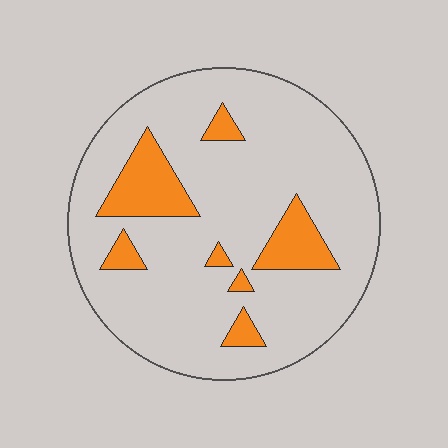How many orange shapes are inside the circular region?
7.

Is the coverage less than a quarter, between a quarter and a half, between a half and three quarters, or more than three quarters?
Less than a quarter.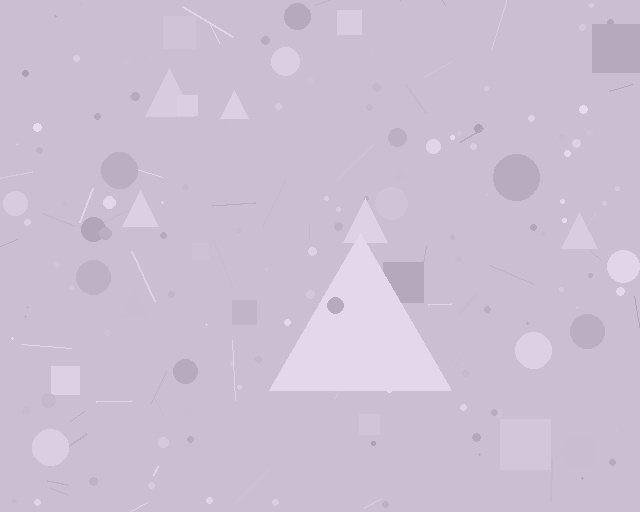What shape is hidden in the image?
A triangle is hidden in the image.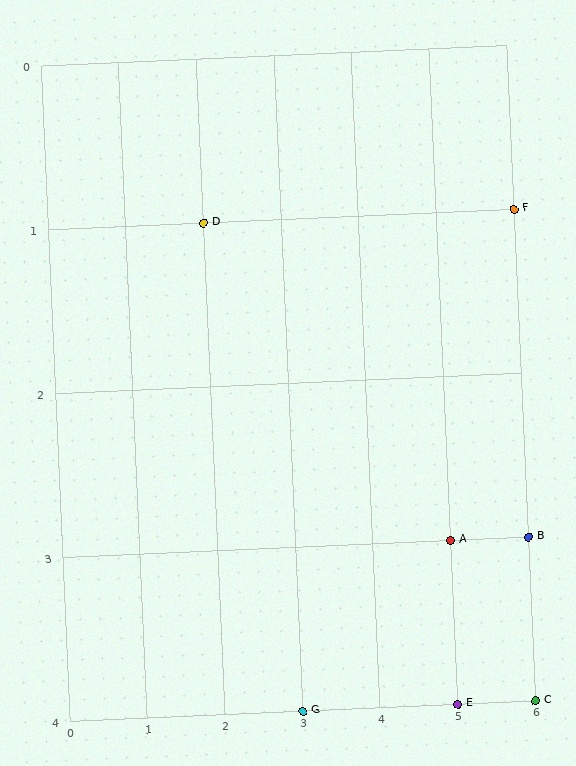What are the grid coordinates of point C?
Point C is at grid coordinates (6, 4).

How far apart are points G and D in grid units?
Points G and D are 1 column and 3 rows apart (about 3.2 grid units diagonally).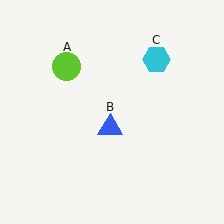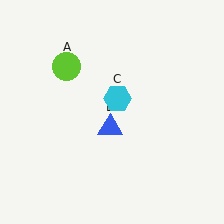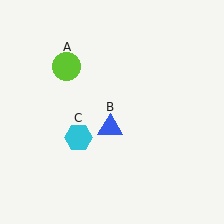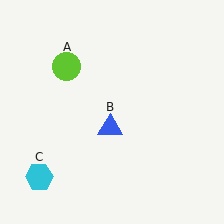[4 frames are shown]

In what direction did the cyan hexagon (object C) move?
The cyan hexagon (object C) moved down and to the left.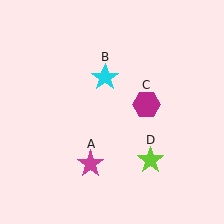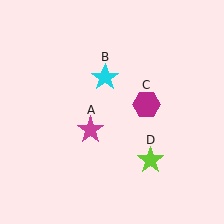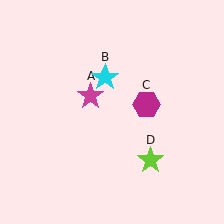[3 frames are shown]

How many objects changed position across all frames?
1 object changed position: magenta star (object A).